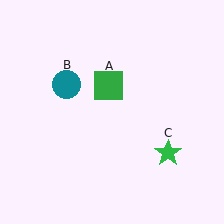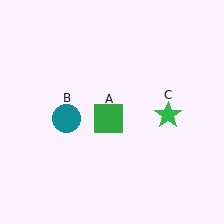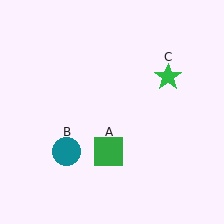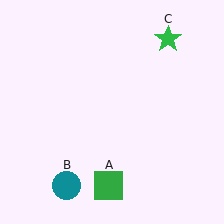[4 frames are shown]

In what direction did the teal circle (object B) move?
The teal circle (object B) moved down.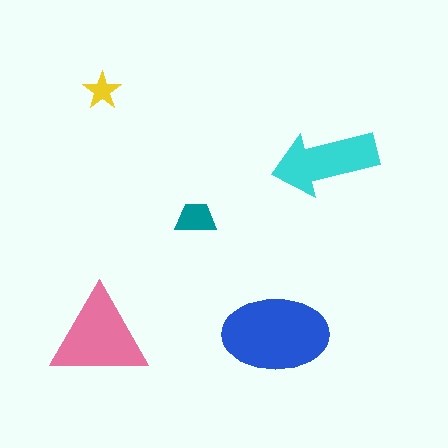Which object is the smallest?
The yellow star.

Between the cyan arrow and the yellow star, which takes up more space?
The cyan arrow.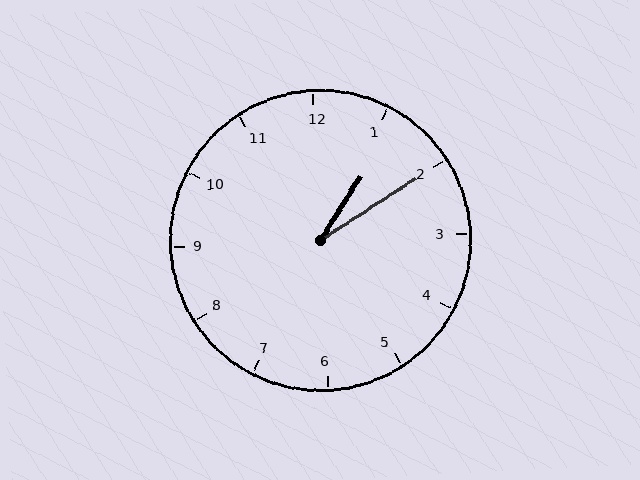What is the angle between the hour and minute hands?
Approximately 25 degrees.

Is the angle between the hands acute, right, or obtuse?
It is acute.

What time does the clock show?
1:10.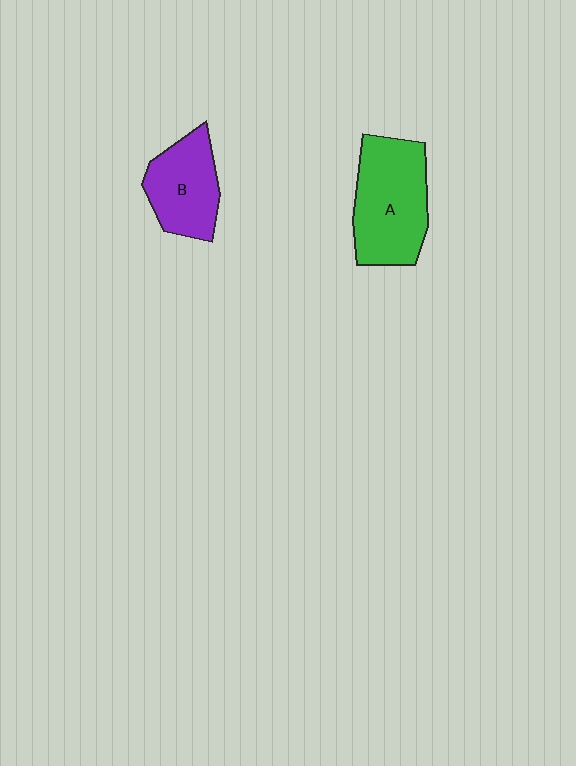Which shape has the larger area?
Shape A (green).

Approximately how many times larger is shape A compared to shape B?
Approximately 1.4 times.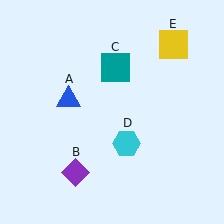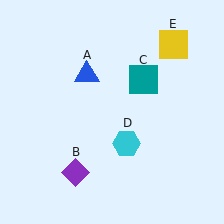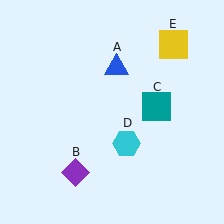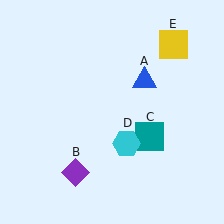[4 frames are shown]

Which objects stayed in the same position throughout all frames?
Purple diamond (object B) and cyan hexagon (object D) and yellow square (object E) remained stationary.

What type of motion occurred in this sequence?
The blue triangle (object A), teal square (object C) rotated clockwise around the center of the scene.